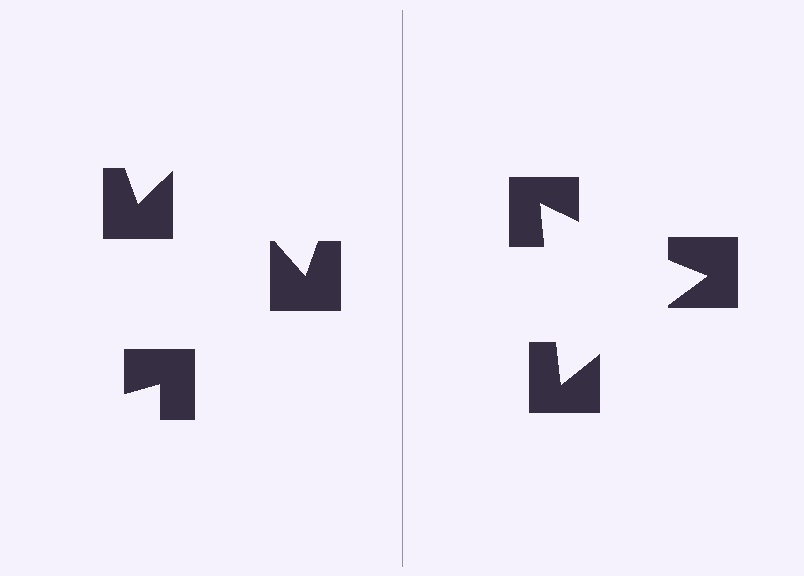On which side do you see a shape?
An illusory triangle appears on the right side. On the left side the wedge cuts are rotated, so no coherent shape forms.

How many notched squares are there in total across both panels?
6 — 3 on each side.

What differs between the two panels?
The notched squares are positioned identically on both sides; only the wedge orientations differ. On the right they align to a triangle; on the left they are misaligned.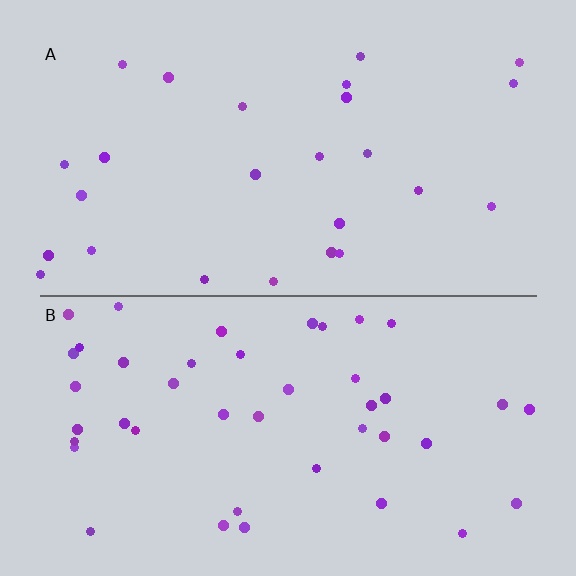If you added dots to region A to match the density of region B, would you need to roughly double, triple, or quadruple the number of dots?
Approximately double.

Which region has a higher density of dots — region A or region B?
B (the bottom).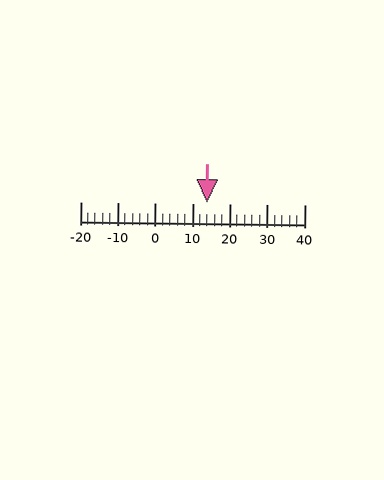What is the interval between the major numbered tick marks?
The major tick marks are spaced 10 units apart.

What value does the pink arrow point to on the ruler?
The pink arrow points to approximately 14.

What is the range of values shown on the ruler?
The ruler shows values from -20 to 40.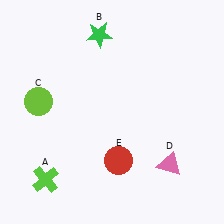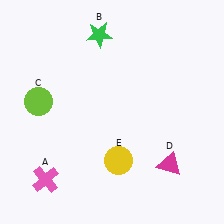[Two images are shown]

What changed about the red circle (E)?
In Image 1, E is red. In Image 2, it changed to yellow.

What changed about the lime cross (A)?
In Image 1, A is lime. In Image 2, it changed to pink.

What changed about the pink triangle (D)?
In Image 1, D is pink. In Image 2, it changed to magenta.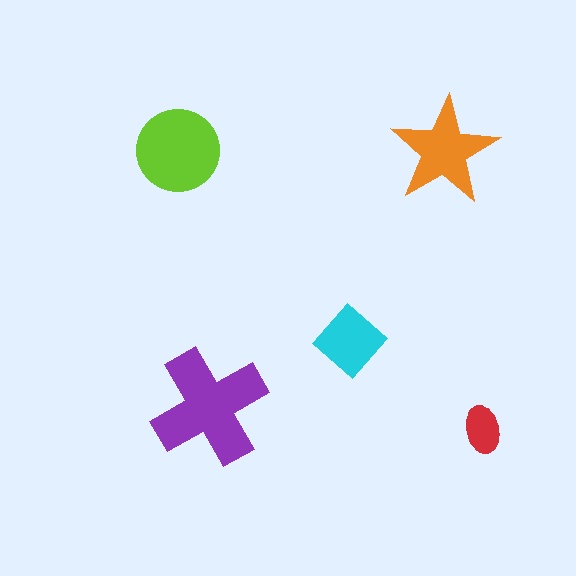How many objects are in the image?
There are 5 objects in the image.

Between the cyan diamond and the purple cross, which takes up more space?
The purple cross.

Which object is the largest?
The purple cross.